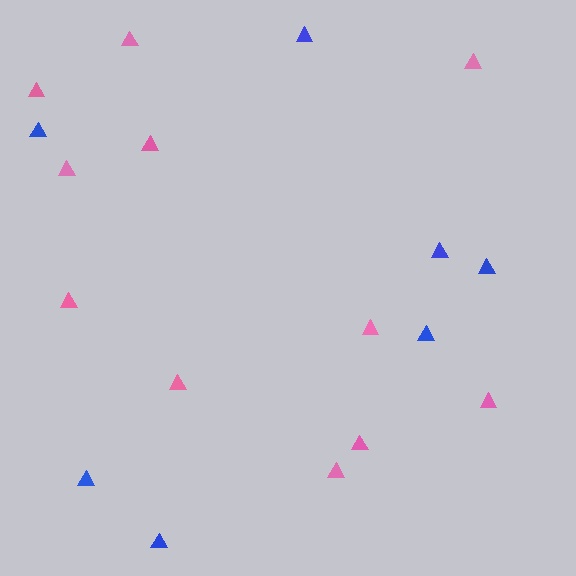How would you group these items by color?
There are 2 groups: one group of blue triangles (7) and one group of pink triangles (11).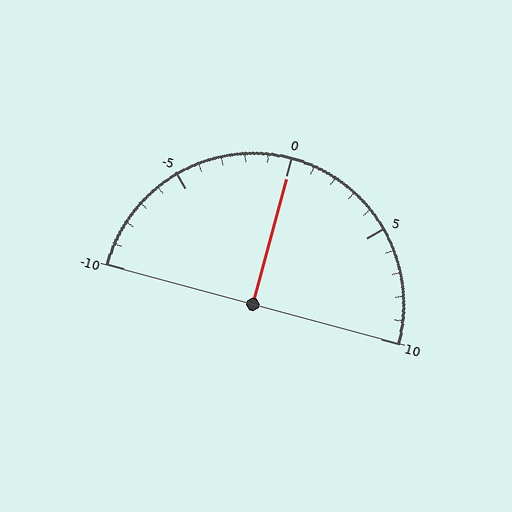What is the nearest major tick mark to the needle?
The nearest major tick mark is 0.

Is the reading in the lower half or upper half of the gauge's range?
The reading is in the upper half of the range (-10 to 10).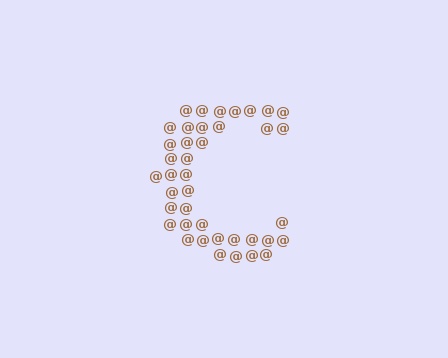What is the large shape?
The large shape is the letter C.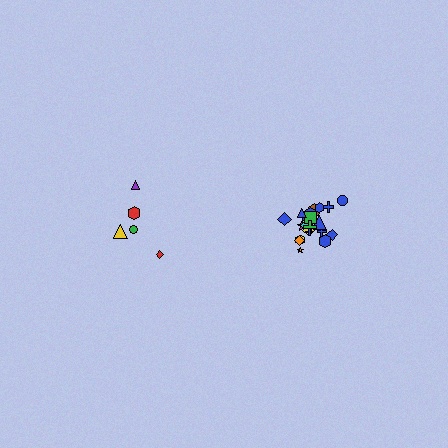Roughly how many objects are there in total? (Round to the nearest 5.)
Roughly 25 objects in total.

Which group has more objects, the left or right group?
The right group.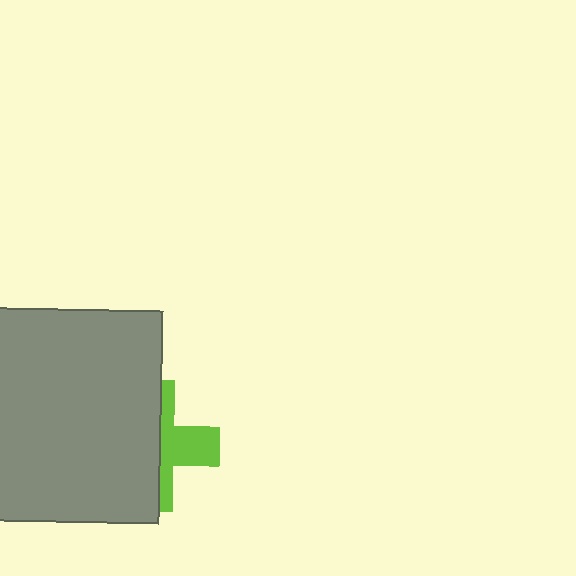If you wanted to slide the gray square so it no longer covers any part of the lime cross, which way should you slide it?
Slide it left — that is the most direct way to separate the two shapes.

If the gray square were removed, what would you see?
You would see the complete lime cross.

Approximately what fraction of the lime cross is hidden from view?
Roughly 59% of the lime cross is hidden behind the gray square.